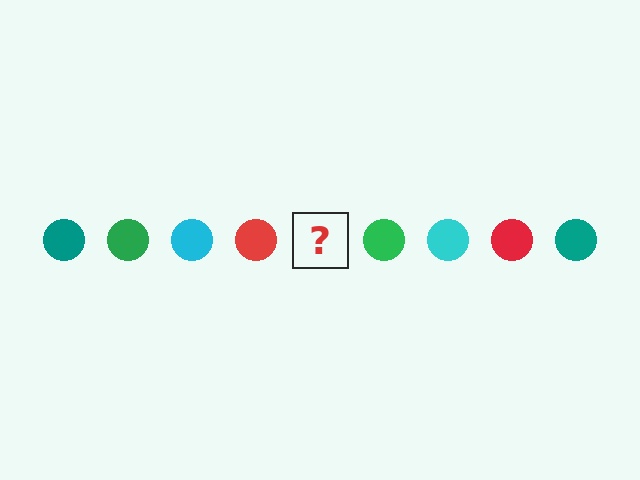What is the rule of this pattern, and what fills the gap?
The rule is that the pattern cycles through teal, green, cyan, red circles. The gap should be filled with a teal circle.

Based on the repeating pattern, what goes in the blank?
The blank should be a teal circle.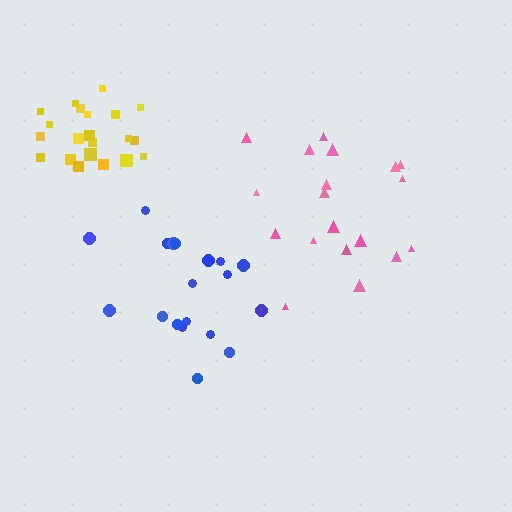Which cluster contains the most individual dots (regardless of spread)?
Yellow (21).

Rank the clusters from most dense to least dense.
yellow, blue, pink.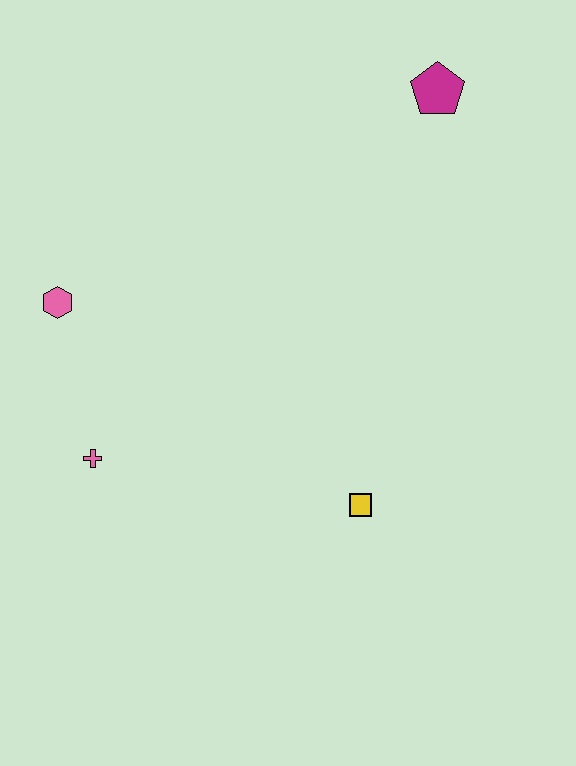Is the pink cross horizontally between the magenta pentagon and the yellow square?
No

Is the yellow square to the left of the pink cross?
No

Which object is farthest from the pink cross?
The magenta pentagon is farthest from the pink cross.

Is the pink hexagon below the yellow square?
No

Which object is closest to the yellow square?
The pink cross is closest to the yellow square.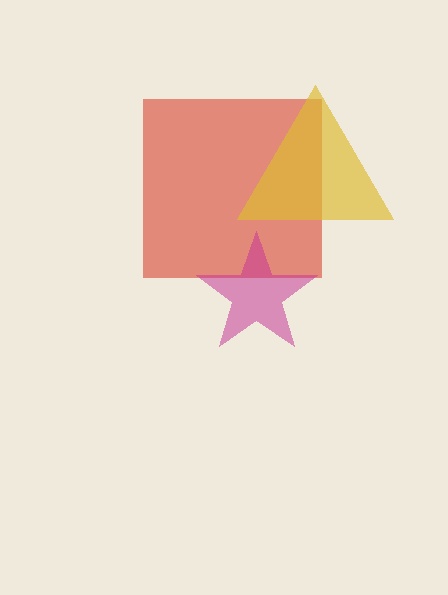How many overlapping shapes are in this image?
There are 3 overlapping shapes in the image.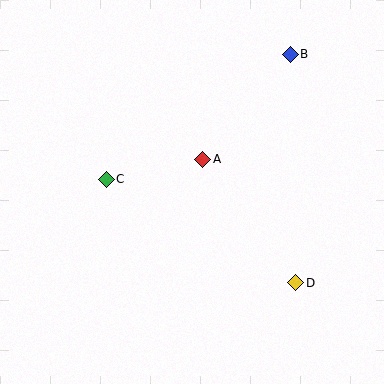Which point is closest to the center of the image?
Point A at (203, 159) is closest to the center.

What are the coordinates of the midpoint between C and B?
The midpoint between C and B is at (198, 117).